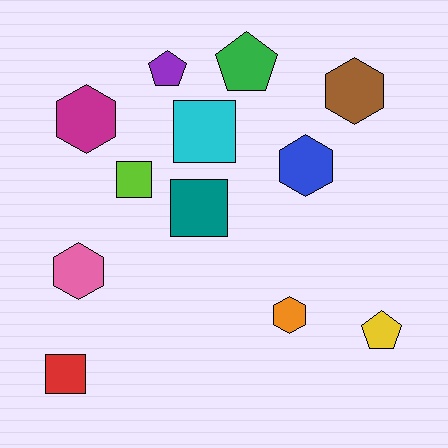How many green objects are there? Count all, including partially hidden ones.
There is 1 green object.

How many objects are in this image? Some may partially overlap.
There are 12 objects.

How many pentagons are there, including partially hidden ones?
There are 3 pentagons.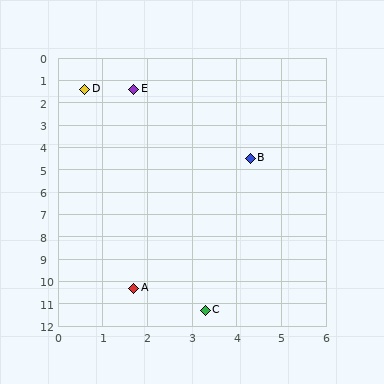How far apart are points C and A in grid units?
Points C and A are about 1.9 grid units apart.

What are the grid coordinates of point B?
Point B is at approximately (4.3, 4.5).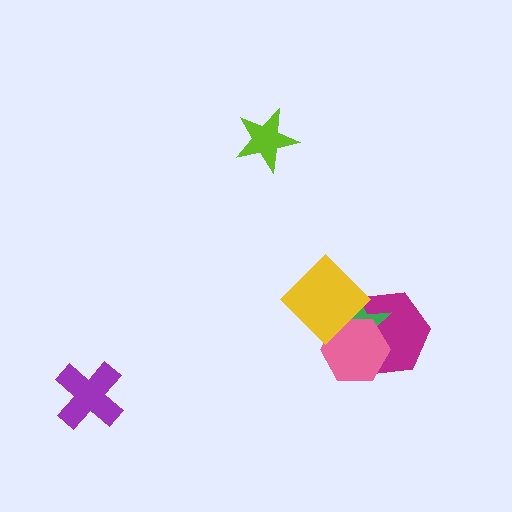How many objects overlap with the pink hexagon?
3 objects overlap with the pink hexagon.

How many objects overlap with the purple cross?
0 objects overlap with the purple cross.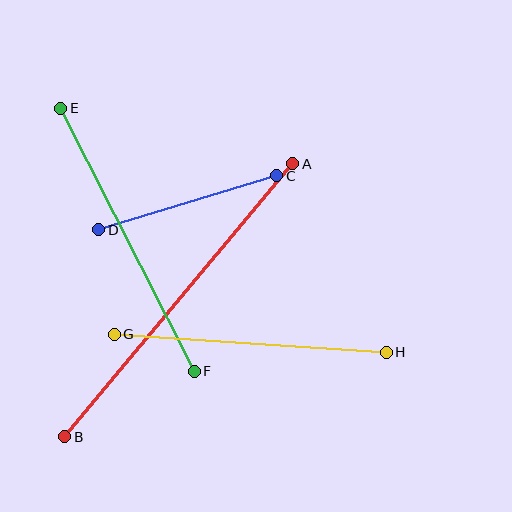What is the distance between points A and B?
The distance is approximately 356 pixels.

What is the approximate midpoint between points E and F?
The midpoint is at approximately (128, 240) pixels.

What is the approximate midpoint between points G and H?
The midpoint is at approximately (250, 343) pixels.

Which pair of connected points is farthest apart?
Points A and B are farthest apart.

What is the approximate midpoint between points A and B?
The midpoint is at approximately (179, 300) pixels.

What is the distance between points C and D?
The distance is approximately 186 pixels.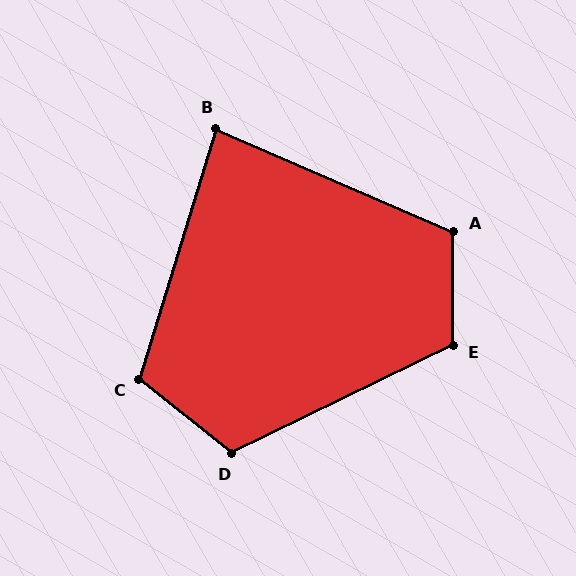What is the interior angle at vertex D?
Approximately 115 degrees (obtuse).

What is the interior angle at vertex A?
Approximately 113 degrees (obtuse).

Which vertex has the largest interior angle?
E, at approximately 116 degrees.